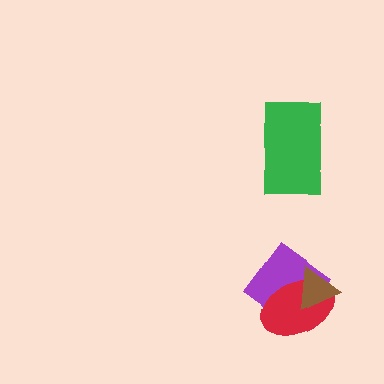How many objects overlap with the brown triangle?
2 objects overlap with the brown triangle.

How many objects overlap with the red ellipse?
2 objects overlap with the red ellipse.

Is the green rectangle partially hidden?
No, no other shape covers it.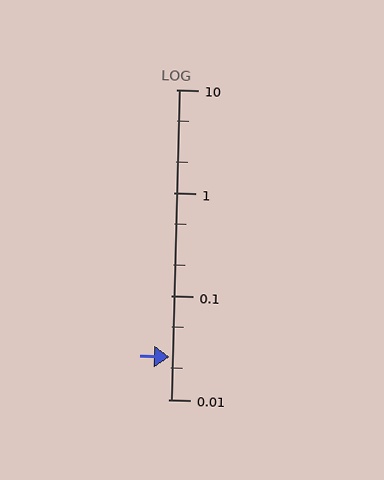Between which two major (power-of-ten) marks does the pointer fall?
The pointer is between 0.01 and 0.1.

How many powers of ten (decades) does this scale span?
The scale spans 3 decades, from 0.01 to 10.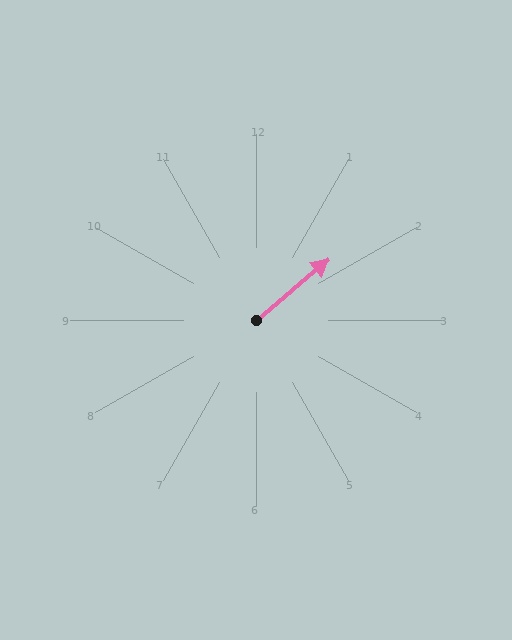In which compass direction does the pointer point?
Northeast.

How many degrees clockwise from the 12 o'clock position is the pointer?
Approximately 50 degrees.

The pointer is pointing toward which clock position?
Roughly 2 o'clock.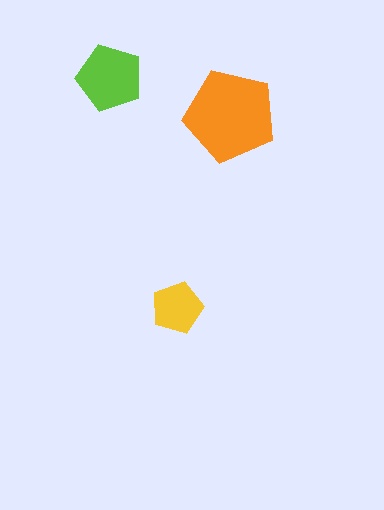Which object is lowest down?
The yellow pentagon is bottommost.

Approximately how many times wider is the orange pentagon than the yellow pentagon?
About 2 times wider.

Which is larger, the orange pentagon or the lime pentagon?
The orange one.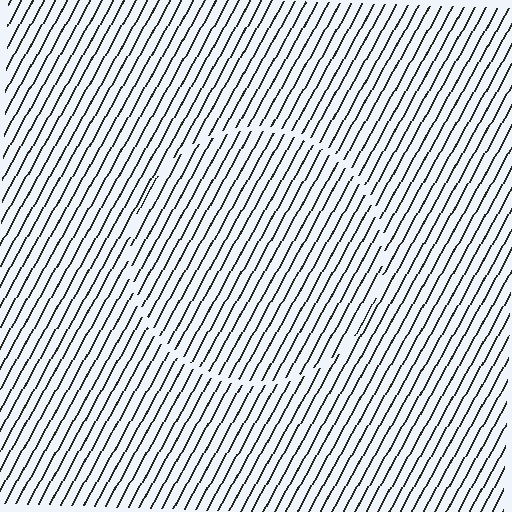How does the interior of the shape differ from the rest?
The interior of the shape contains the same grating, shifted by half a period — the contour is defined by the phase discontinuity where line-ends from the inner and outer gratings abut.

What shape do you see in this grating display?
An illusory circle. The interior of the shape contains the same grating, shifted by half a period — the contour is defined by the phase discontinuity where line-ends from the inner and outer gratings abut.